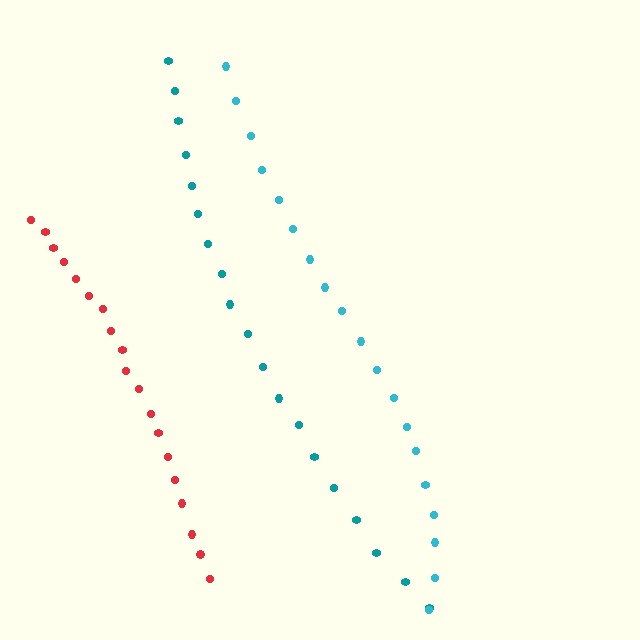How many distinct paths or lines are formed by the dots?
There are 3 distinct paths.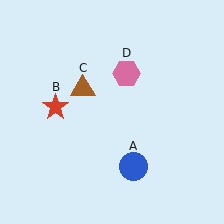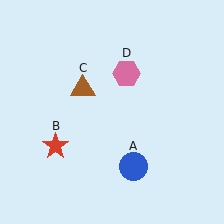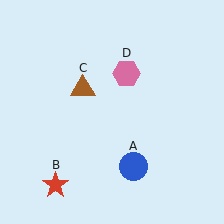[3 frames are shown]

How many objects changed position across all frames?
1 object changed position: red star (object B).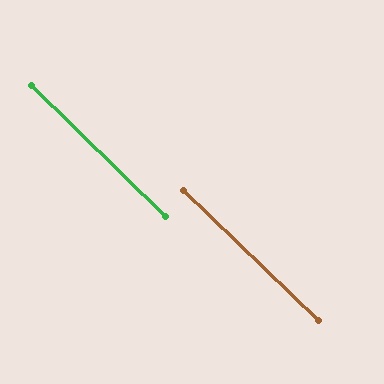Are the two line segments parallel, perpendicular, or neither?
Parallel — their directions differ by only 0.5°.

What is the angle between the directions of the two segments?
Approximately 0 degrees.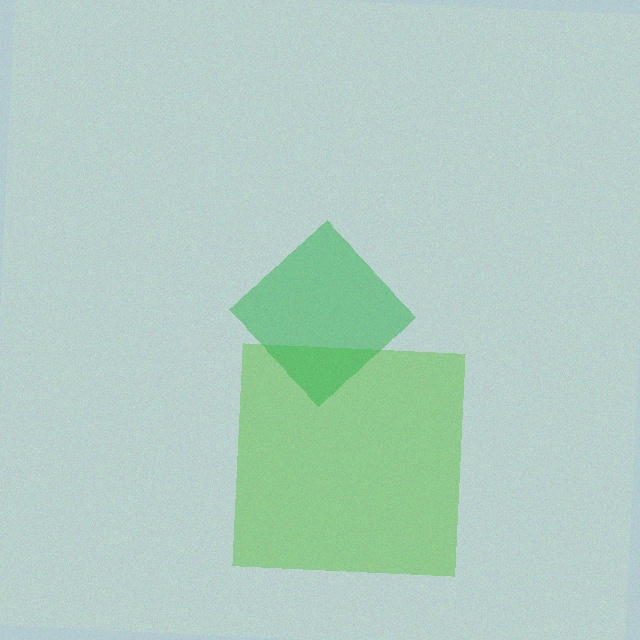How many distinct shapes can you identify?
There are 2 distinct shapes: a lime square, a green diamond.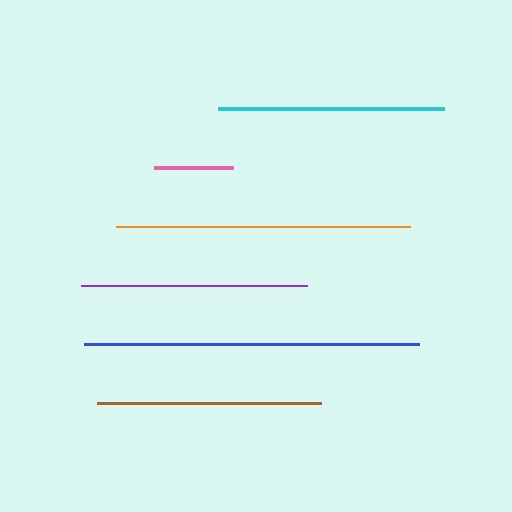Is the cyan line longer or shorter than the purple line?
The purple line is longer than the cyan line.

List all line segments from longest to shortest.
From longest to shortest: blue, orange, purple, cyan, brown, pink.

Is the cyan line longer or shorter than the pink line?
The cyan line is longer than the pink line.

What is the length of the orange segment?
The orange segment is approximately 295 pixels long.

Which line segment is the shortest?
The pink line is the shortest at approximately 79 pixels.